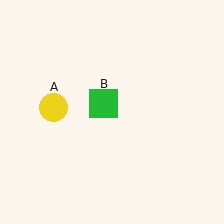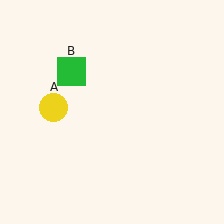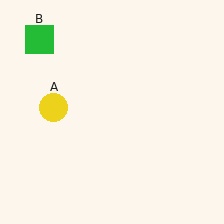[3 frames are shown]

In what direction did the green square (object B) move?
The green square (object B) moved up and to the left.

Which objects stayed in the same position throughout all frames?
Yellow circle (object A) remained stationary.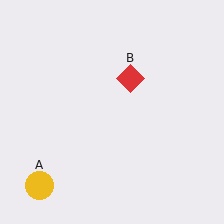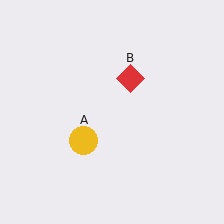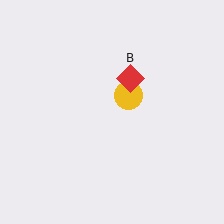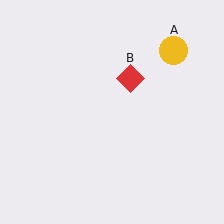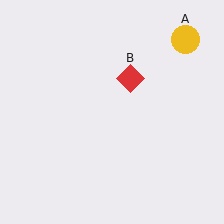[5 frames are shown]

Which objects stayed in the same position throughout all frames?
Red diamond (object B) remained stationary.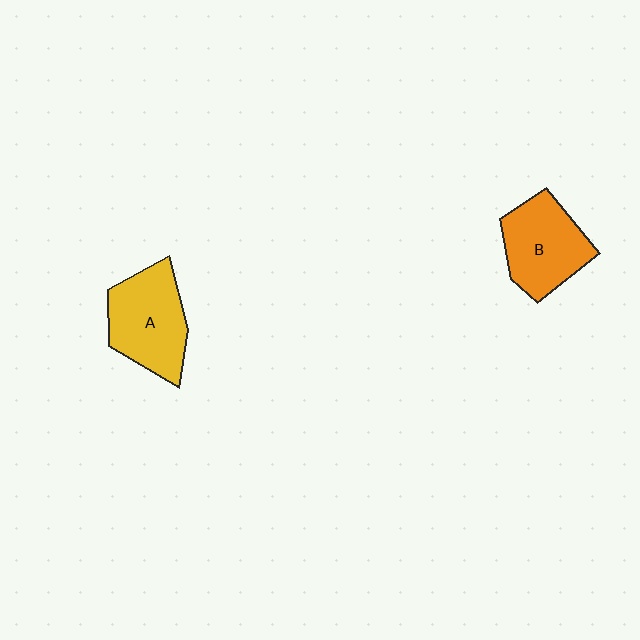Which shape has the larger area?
Shape A (yellow).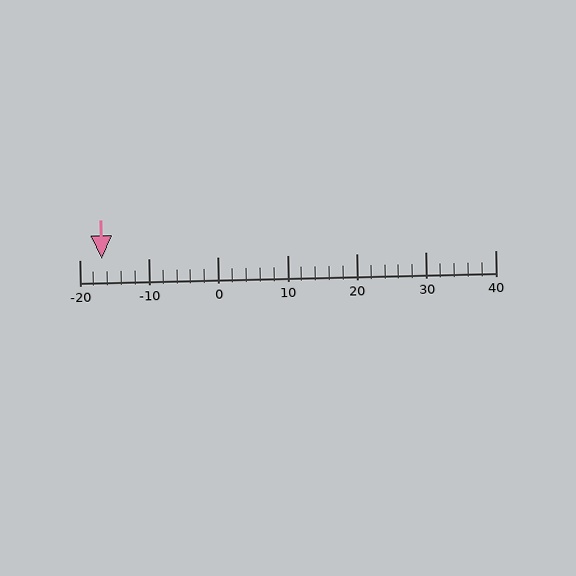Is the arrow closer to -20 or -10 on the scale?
The arrow is closer to -20.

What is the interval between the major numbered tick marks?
The major tick marks are spaced 10 units apart.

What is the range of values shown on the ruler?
The ruler shows values from -20 to 40.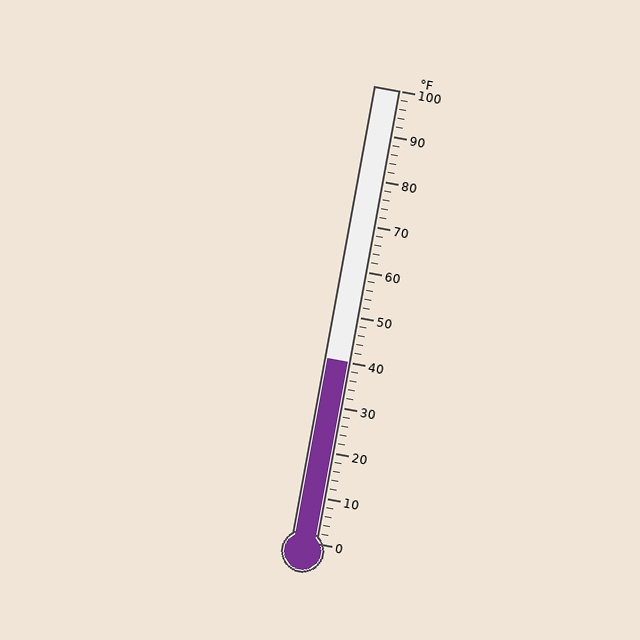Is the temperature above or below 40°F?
The temperature is at 40°F.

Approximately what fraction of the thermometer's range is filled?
The thermometer is filled to approximately 40% of its range.